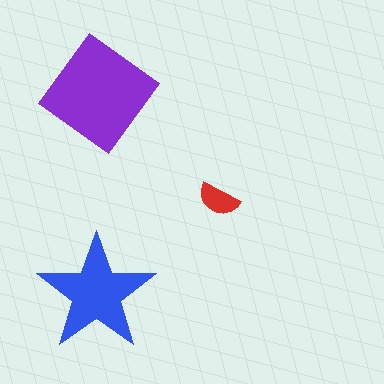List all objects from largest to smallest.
The purple diamond, the blue star, the red semicircle.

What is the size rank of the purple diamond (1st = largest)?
1st.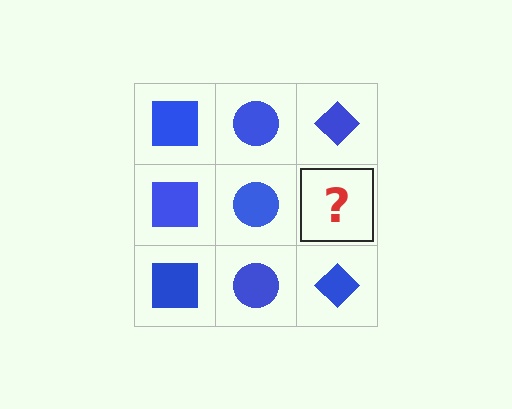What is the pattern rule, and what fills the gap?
The rule is that each column has a consistent shape. The gap should be filled with a blue diamond.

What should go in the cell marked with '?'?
The missing cell should contain a blue diamond.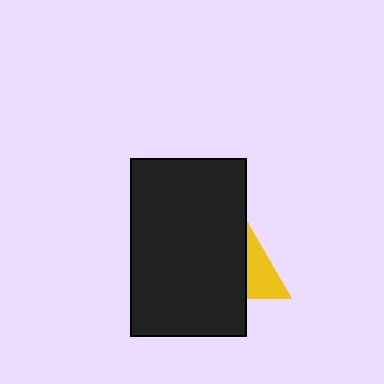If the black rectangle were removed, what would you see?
You would see the complete yellow triangle.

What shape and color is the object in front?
The object in front is a black rectangle.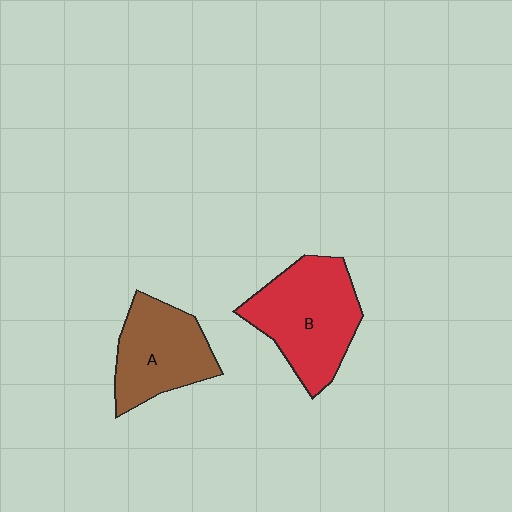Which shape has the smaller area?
Shape A (brown).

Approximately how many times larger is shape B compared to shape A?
Approximately 1.3 times.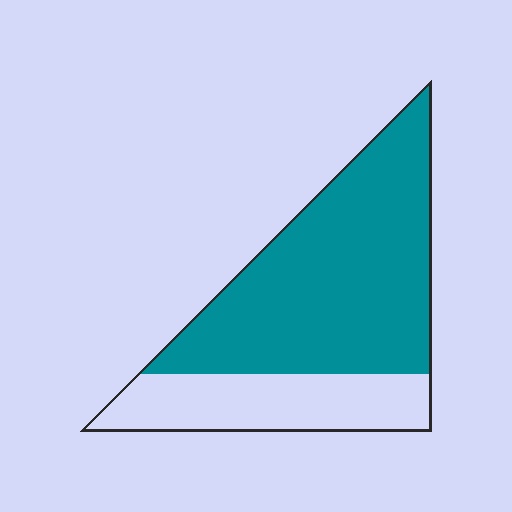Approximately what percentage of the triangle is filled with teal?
Approximately 70%.